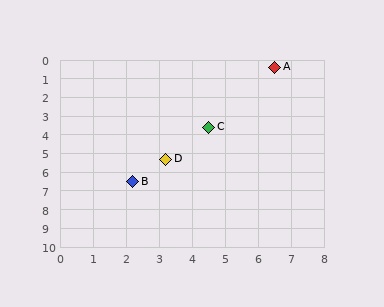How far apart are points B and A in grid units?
Points B and A are about 7.5 grid units apart.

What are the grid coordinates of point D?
Point D is at approximately (3.2, 5.3).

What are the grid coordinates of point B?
Point B is at approximately (2.2, 6.5).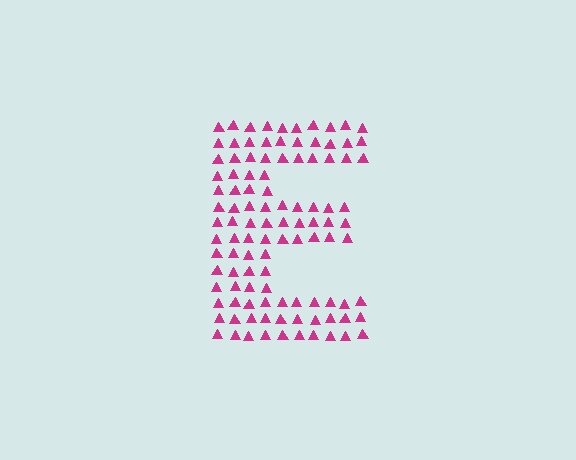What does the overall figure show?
The overall figure shows the letter E.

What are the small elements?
The small elements are triangles.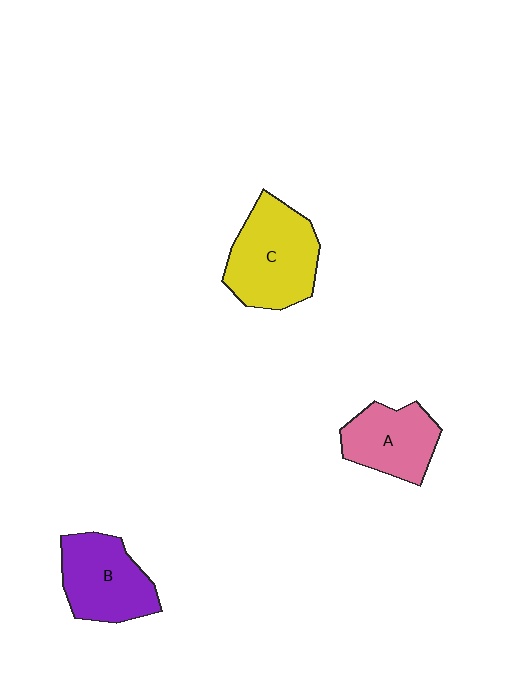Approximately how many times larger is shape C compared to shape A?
Approximately 1.4 times.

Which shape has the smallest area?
Shape A (pink).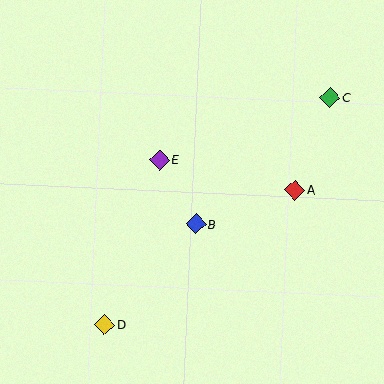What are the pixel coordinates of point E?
Point E is at (160, 160).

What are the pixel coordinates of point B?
Point B is at (196, 224).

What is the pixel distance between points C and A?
The distance between C and A is 99 pixels.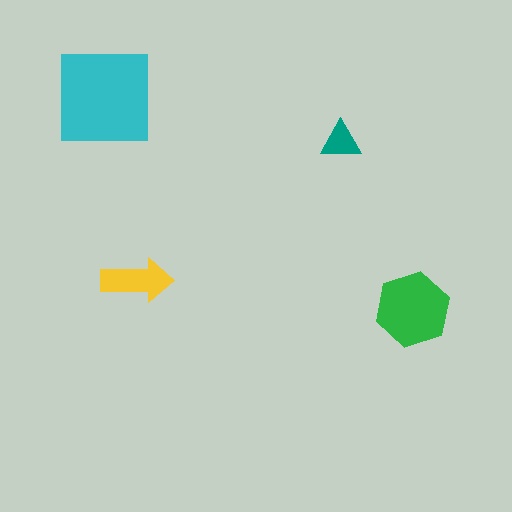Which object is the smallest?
The teal triangle.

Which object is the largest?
The cyan square.